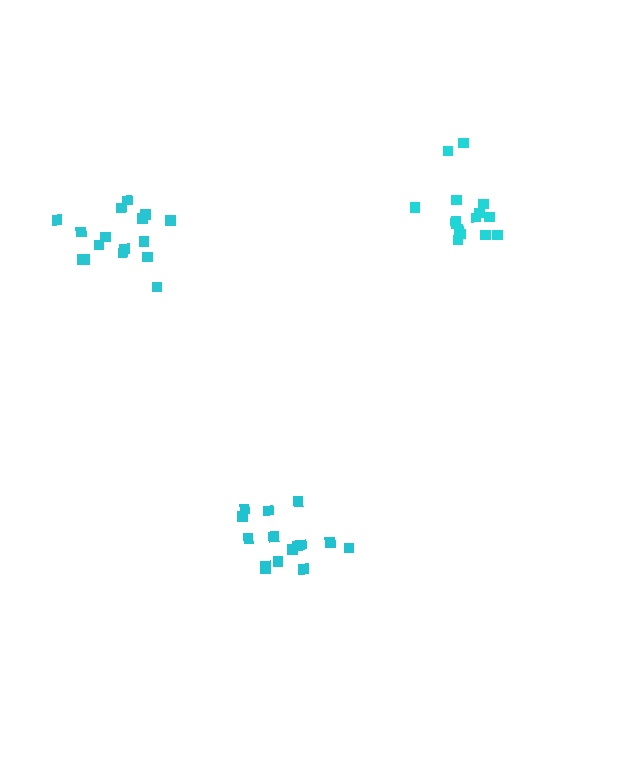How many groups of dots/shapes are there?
There are 3 groups.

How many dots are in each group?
Group 1: 17 dots, Group 2: 15 dots, Group 3: 15 dots (47 total).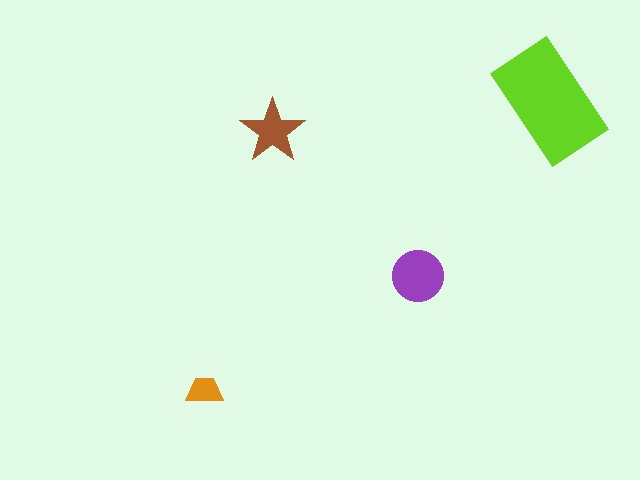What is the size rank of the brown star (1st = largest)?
3rd.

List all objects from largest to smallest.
The lime rectangle, the purple circle, the brown star, the orange trapezoid.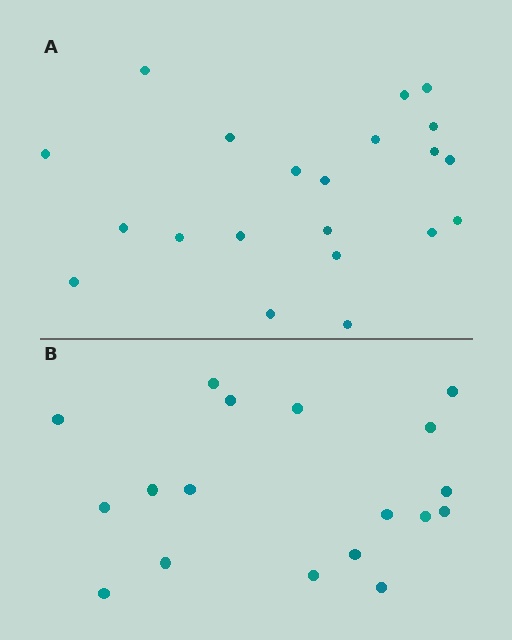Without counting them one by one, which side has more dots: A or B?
Region A (the top region) has more dots.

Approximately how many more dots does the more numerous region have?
Region A has just a few more — roughly 2 or 3 more dots than region B.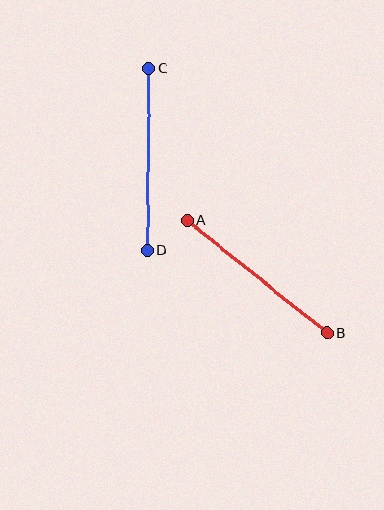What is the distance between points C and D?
The distance is approximately 182 pixels.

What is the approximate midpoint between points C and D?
The midpoint is at approximately (148, 159) pixels.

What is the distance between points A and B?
The distance is approximately 180 pixels.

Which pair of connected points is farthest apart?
Points C and D are farthest apart.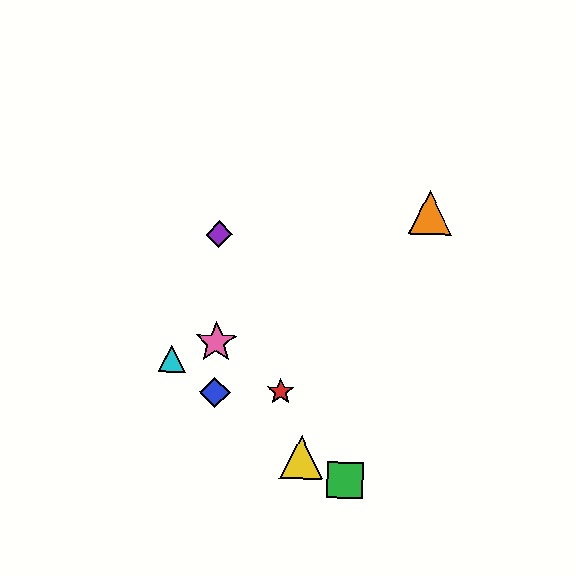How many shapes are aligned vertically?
3 shapes (the blue diamond, the purple diamond, the pink star) are aligned vertically.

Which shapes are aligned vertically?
The blue diamond, the purple diamond, the pink star are aligned vertically.